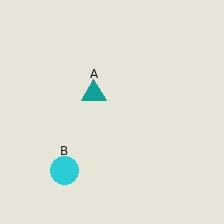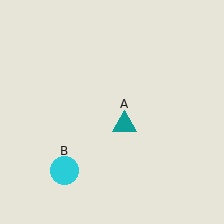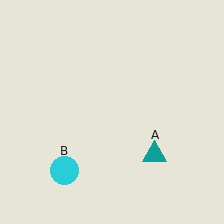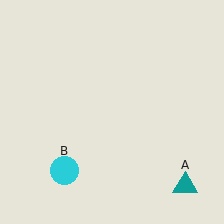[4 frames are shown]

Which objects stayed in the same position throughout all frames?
Cyan circle (object B) remained stationary.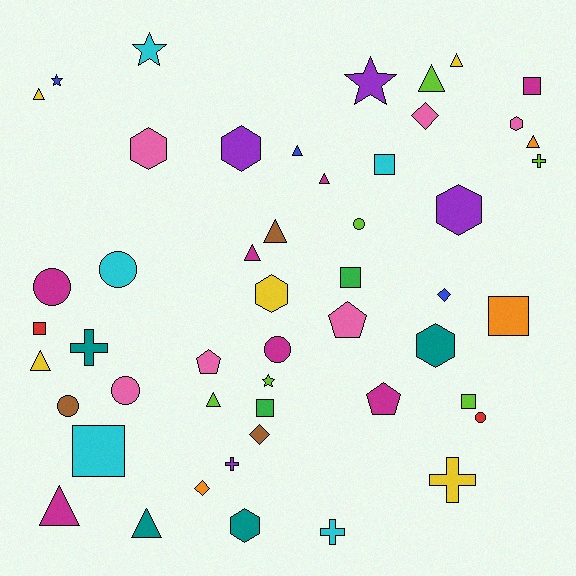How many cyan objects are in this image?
There are 5 cyan objects.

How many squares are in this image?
There are 8 squares.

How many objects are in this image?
There are 50 objects.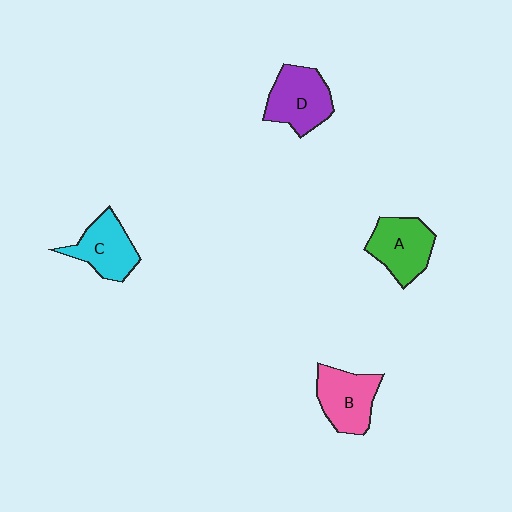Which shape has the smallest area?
Shape C (cyan).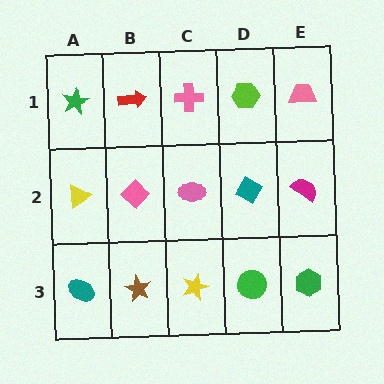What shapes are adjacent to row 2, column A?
A green star (row 1, column A), a teal ellipse (row 3, column A), a pink diamond (row 2, column B).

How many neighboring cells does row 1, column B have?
3.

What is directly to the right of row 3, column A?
A brown star.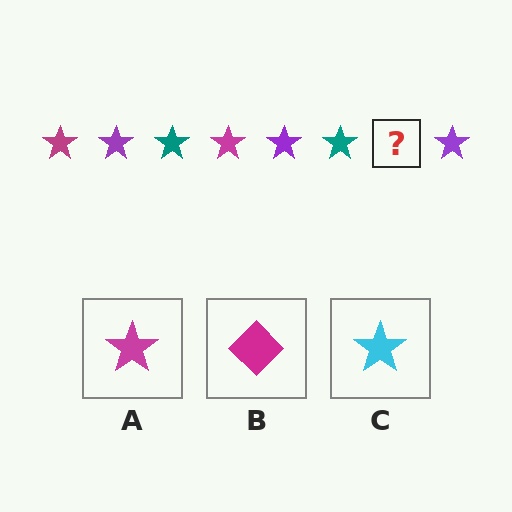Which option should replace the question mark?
Option A.